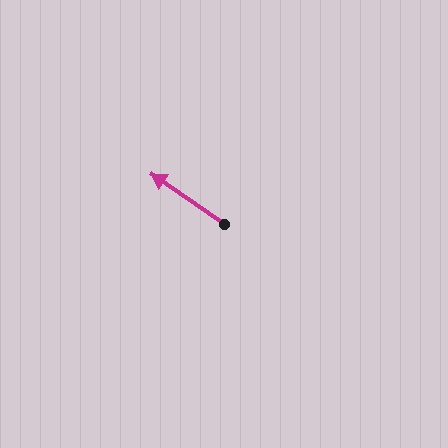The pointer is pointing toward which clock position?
Roughly 10 o'clock.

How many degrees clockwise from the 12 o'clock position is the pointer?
Approximately 305 degrees.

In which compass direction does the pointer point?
Northwest.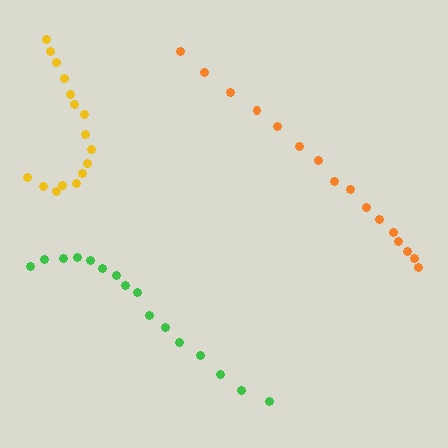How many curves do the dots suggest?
There are 3 distinct paths.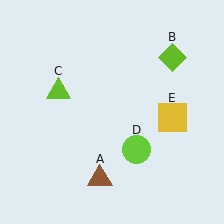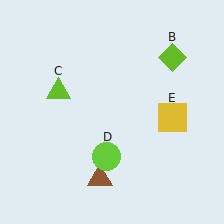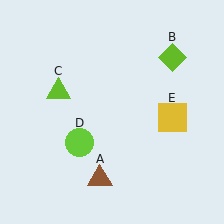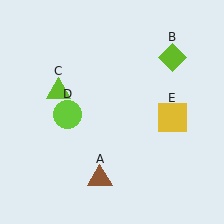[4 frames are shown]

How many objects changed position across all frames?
1 object changed position: lime circle (object D).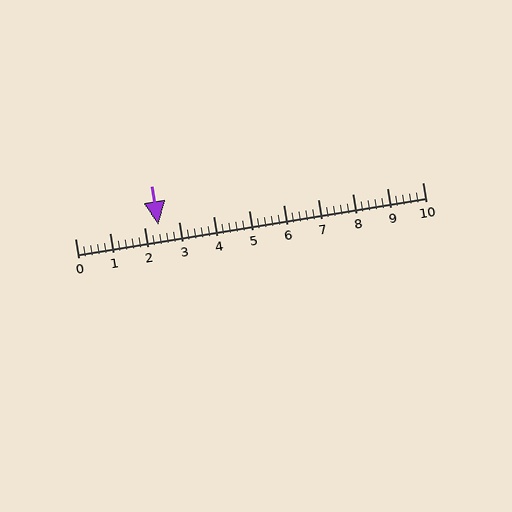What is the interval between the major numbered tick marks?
The major tick marks are spaced 1 units apart.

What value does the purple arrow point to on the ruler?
The purple arrow points to approximately 2.4.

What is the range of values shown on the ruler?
The ruler shows values from 0 to 10.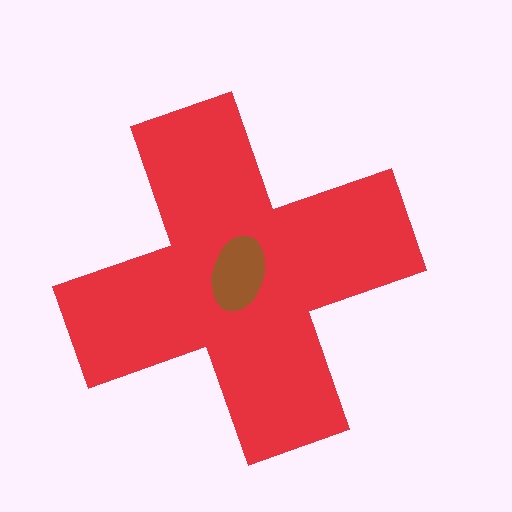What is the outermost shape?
The red cross.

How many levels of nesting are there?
2.